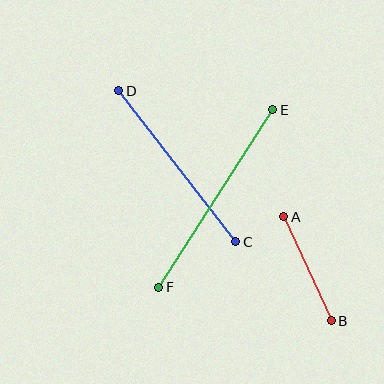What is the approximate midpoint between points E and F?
The midpoint is at approximately (216, 198) pixels.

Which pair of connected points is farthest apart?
Points E and F are farthest apart.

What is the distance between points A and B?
The distance is approximately 114 pixels.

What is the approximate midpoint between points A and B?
The midpoint is at approximately (307, 269) pixels.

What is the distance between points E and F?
The distance is approximately 211 pixels.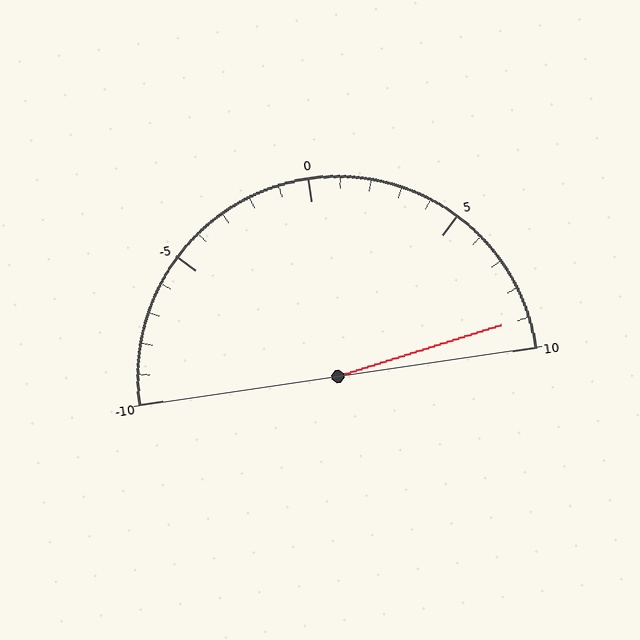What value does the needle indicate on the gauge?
The needle indicates approximately 9.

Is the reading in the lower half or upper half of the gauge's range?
The reading is in the upper half of the range (-10 to 10).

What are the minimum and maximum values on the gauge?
The gauge ranges from -10 to 10.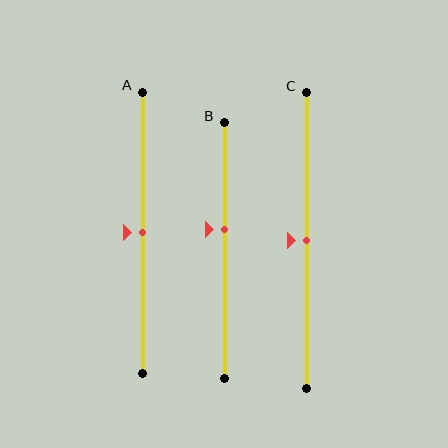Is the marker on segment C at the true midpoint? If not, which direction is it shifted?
Yes, the marker on segment C is at the true midpoint.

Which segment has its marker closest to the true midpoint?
Segment A has its marker closest to the true midpoint.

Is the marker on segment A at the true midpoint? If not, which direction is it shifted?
Yes, the marker on segment A is at the true midpoint.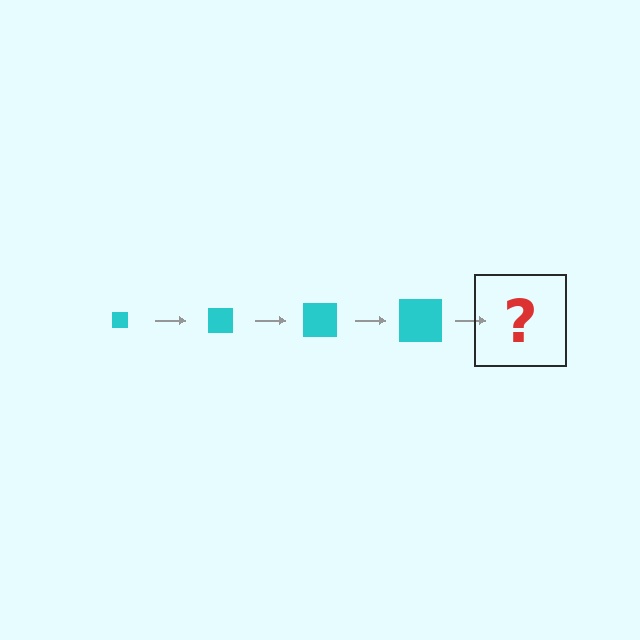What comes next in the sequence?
The next element should be a cyan square, larger than the previous one.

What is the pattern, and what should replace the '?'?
The pattern is that the square gets progressively larger each step. The '?' should be a cyan square, larger than the previous one.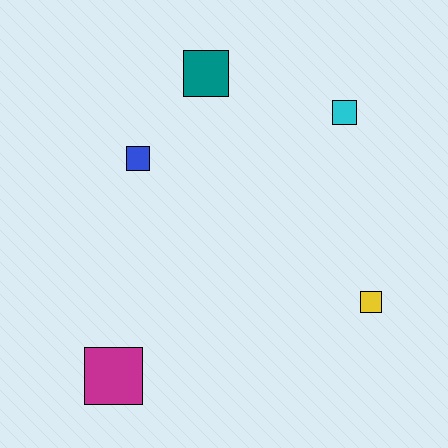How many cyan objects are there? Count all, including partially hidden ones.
There is 1 cyan object.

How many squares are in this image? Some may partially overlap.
There are 5 squares.